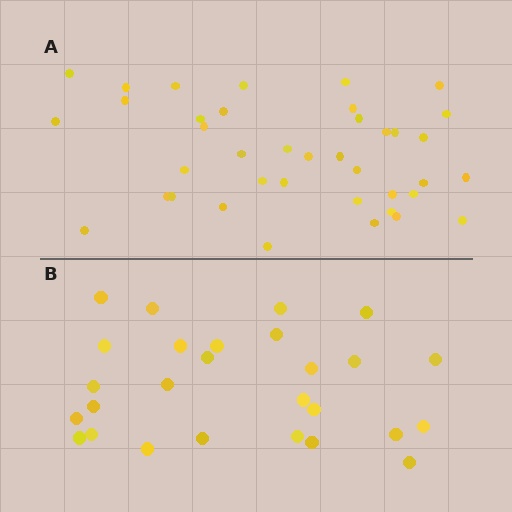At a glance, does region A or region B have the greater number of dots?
Region A (the top region) has more dots.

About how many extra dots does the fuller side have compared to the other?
Region A has roughly 12 or so more dots than region B.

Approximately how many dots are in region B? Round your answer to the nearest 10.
About 30 dots. (The exact count is 27, which rounds to 30.)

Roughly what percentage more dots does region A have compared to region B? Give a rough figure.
About 45% more.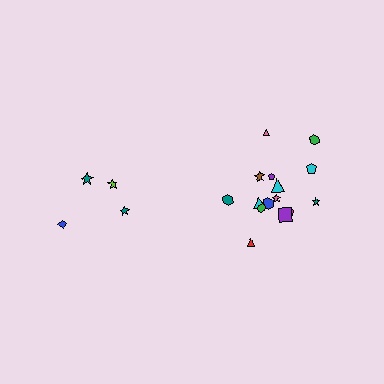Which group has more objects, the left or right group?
The right group.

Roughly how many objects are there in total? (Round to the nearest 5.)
Roughly 20 objects in total.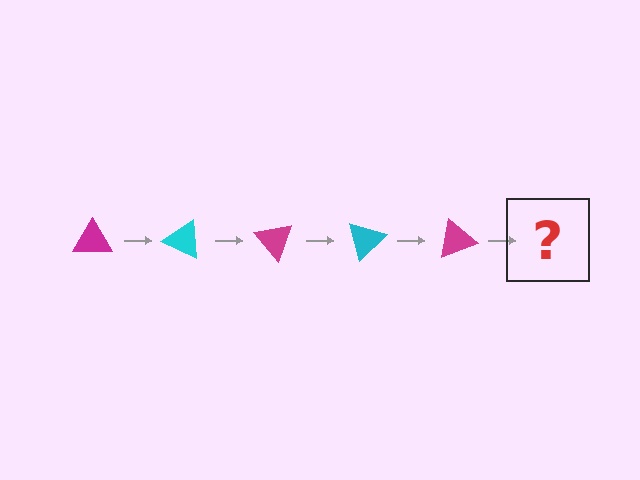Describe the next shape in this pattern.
It should be a cyan triangle, rotated 125 degrees from the start.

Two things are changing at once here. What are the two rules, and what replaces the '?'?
The two rules are that it rotates 25 degrees each step and the color cycles through magenta and cyan. The '?' should be a cyan triangle, rotated 125 degrees from the start.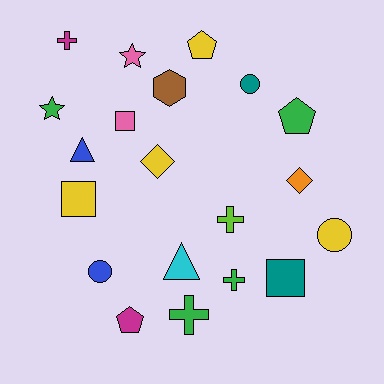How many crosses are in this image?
There are 4 crosses.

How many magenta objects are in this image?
There are 2 magenta objects.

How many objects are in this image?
There are 20 objects.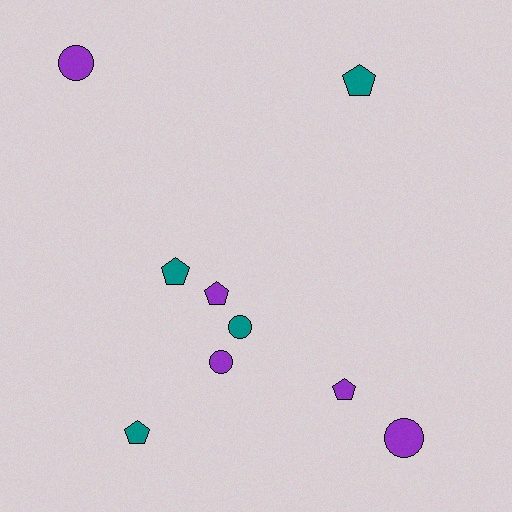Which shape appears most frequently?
Pentagon, with 5 objects.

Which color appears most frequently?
Purple, with 5 objects.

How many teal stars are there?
There are no teal stars.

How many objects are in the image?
There are 9 objects.